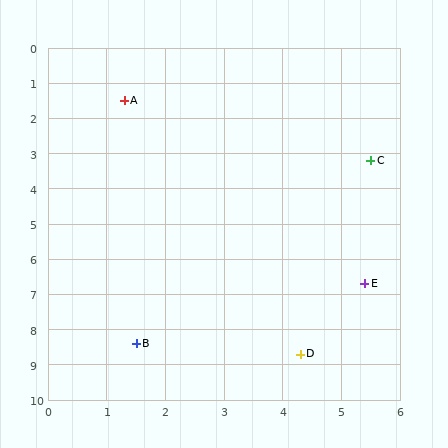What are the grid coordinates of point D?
Point D is at approximately (4.3, 8.7).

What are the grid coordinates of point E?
Point E is at approximately (5.4, 6.7).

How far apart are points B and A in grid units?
Points B and A are about 6.9 grid units apart.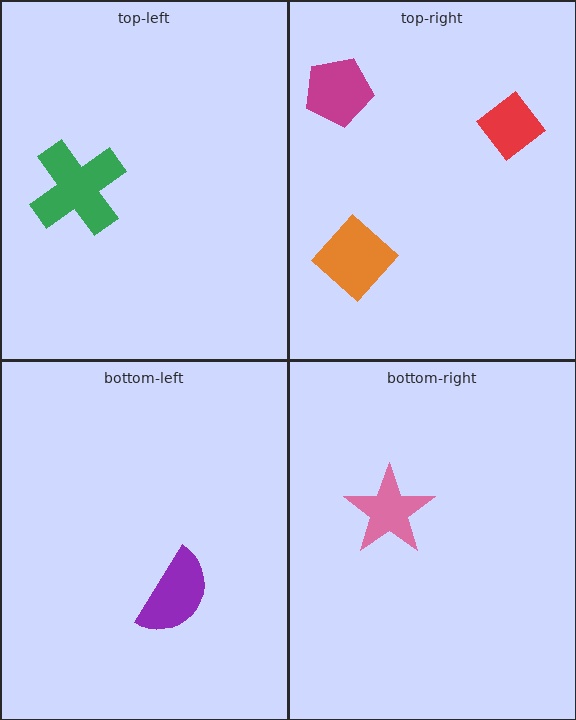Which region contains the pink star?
The bottom-right region.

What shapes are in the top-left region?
The green cross.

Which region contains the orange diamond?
The top-right region.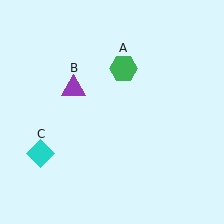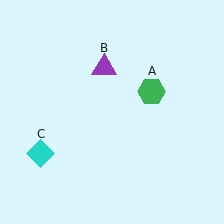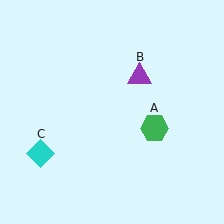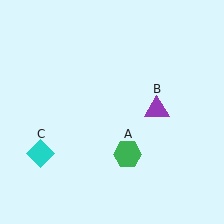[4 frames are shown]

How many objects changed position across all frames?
2 objects changed position: green hexagon (object A), purple triangle (object B).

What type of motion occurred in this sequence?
The green hexagon (object A), purple triangle (object B) rotated clockwise around the center of the scene.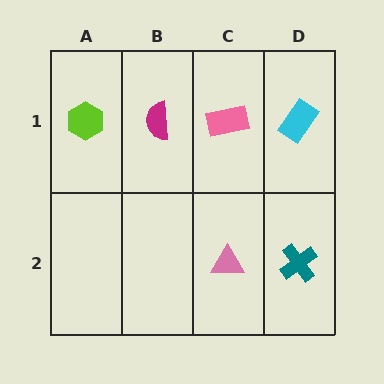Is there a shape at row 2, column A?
No, that cell is empty.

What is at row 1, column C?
A pink rectangle.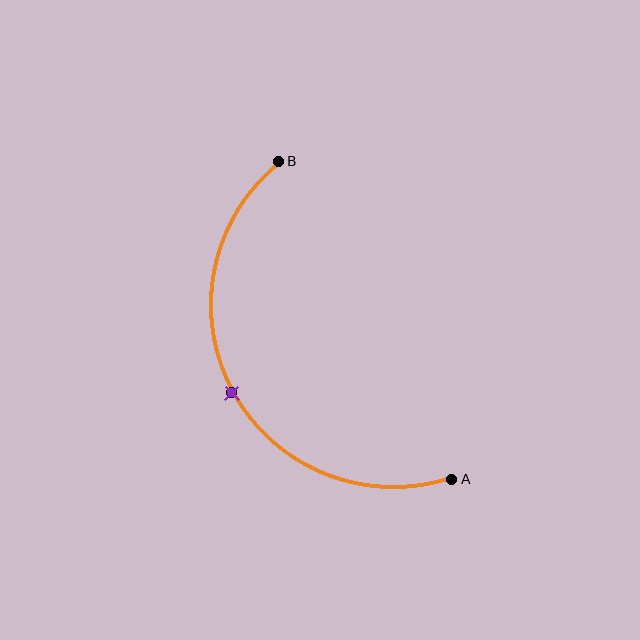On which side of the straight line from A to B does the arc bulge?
The arc bulges to the left of the straight line connecting A and B.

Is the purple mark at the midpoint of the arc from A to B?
Yes. The purple mark lies on the arc at equal arc-length from both A and B — it is the arc midpoint.